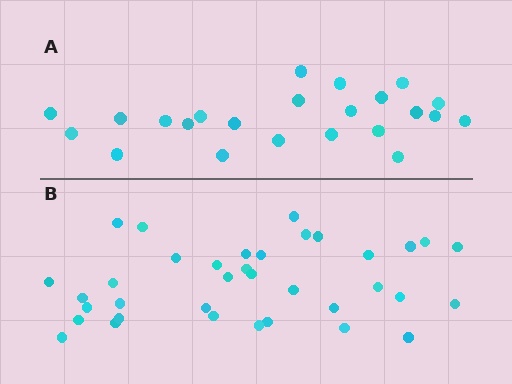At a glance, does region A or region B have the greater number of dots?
Region B (the bottom region) has more dots.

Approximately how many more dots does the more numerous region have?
Region B has approximately 15 more dots than region A.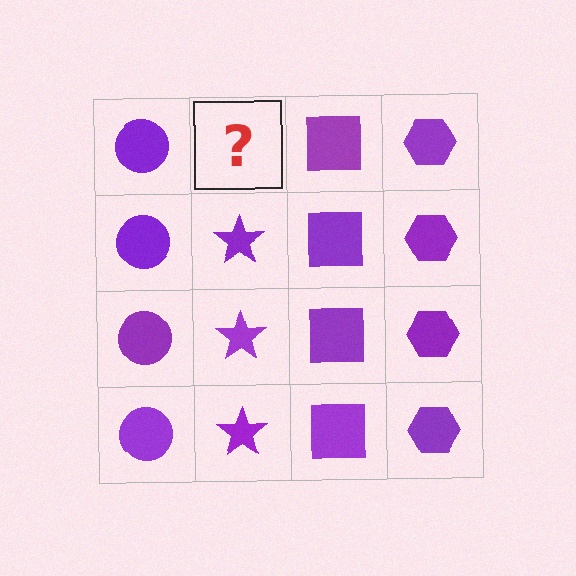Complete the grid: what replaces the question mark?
The question mark should be replaced with a purple star.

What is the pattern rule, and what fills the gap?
The rule is that each column has a consistent shape. The gap should be filled with a purple star.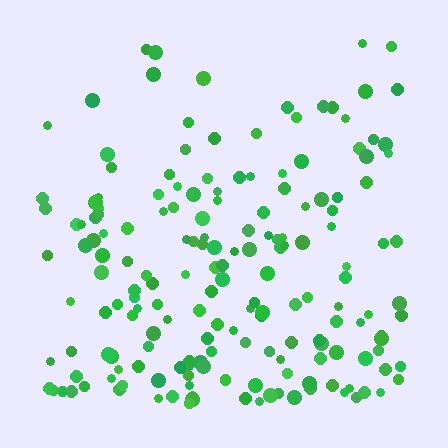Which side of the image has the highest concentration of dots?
The bottom.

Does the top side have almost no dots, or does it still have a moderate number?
Still a moderate number, just noticeably fewer than the bottom.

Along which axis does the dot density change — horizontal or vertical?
Vertical.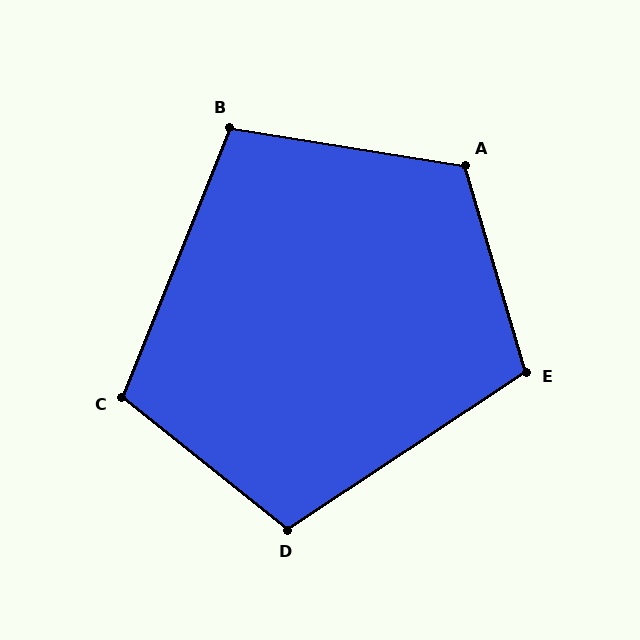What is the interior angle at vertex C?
Approximately 107 degrees (obtuse).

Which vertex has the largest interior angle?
A, at approximately 115 degrees.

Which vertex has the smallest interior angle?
B, at approximately 103 degrees.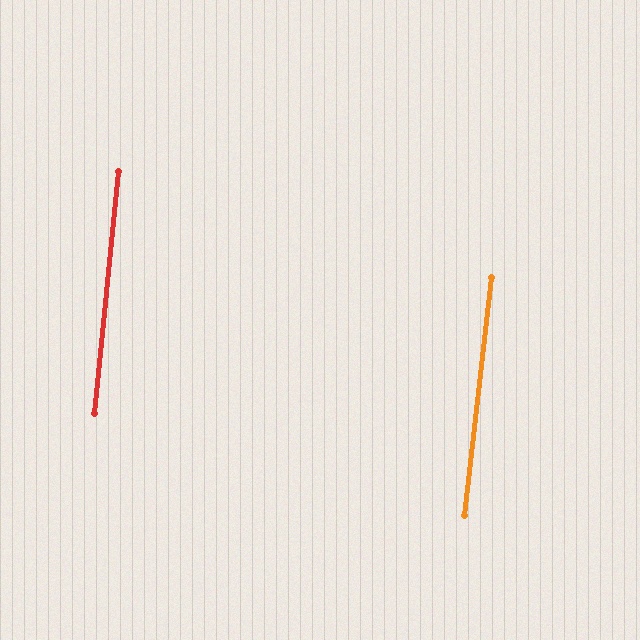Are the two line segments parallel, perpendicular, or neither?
Parallel — their directions differ by only 0.7°.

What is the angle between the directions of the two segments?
Approximately 1 degree.